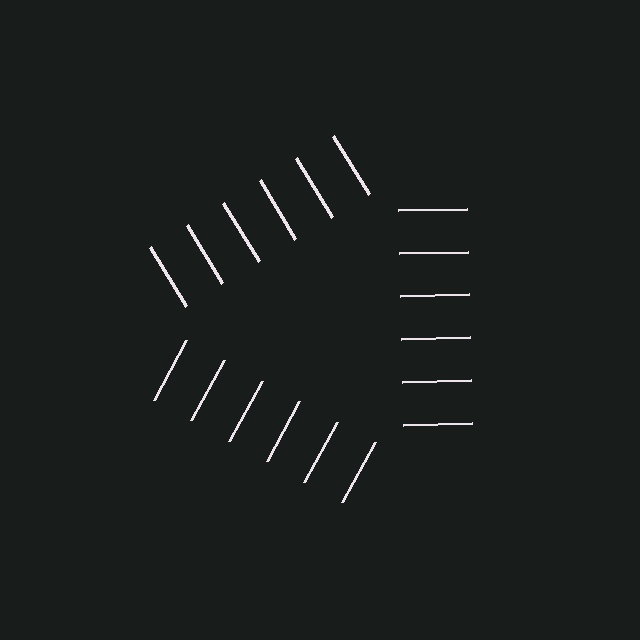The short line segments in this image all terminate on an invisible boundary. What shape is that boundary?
An illusory triangle — the line segments terminate on its edges but no continuous stroke is drawn.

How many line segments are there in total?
18 — 6 along each of the 3 edges.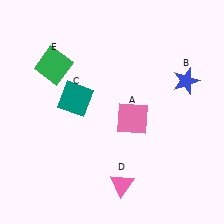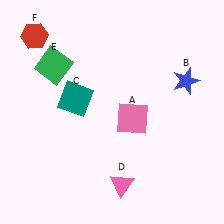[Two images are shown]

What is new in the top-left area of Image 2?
A red hexagon (F) was added in the top-left area of Image 2.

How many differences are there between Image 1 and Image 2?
There is 1 difference between the two images.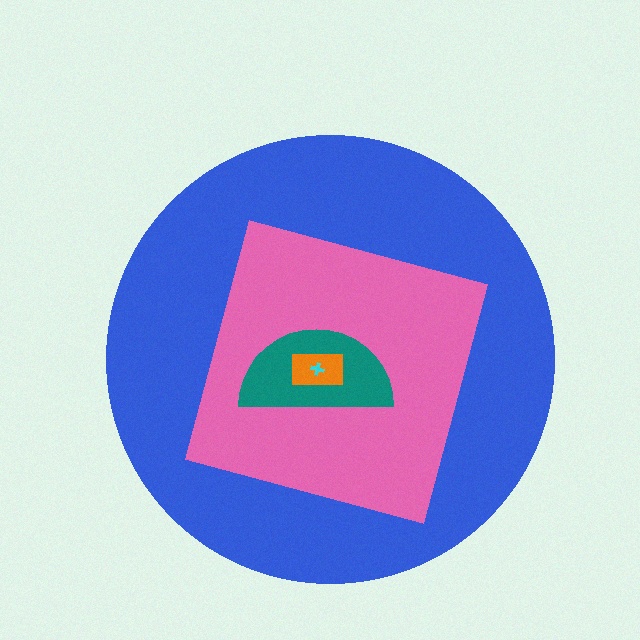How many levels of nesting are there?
5.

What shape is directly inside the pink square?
The teal semicircle.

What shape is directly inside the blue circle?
The pink square.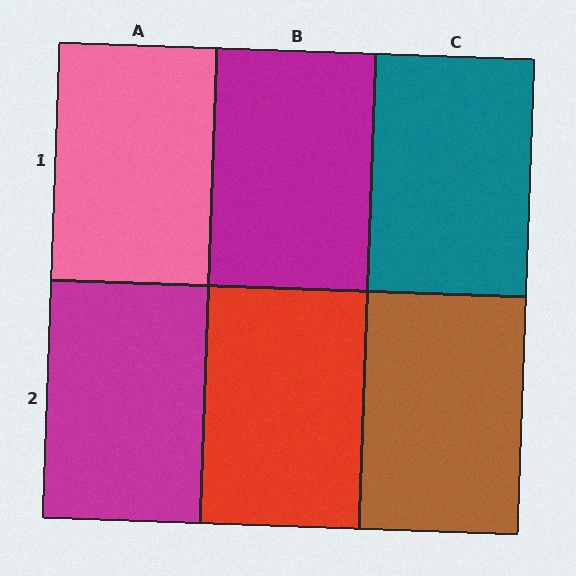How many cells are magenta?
2 cells are magenta.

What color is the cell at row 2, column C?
Brown.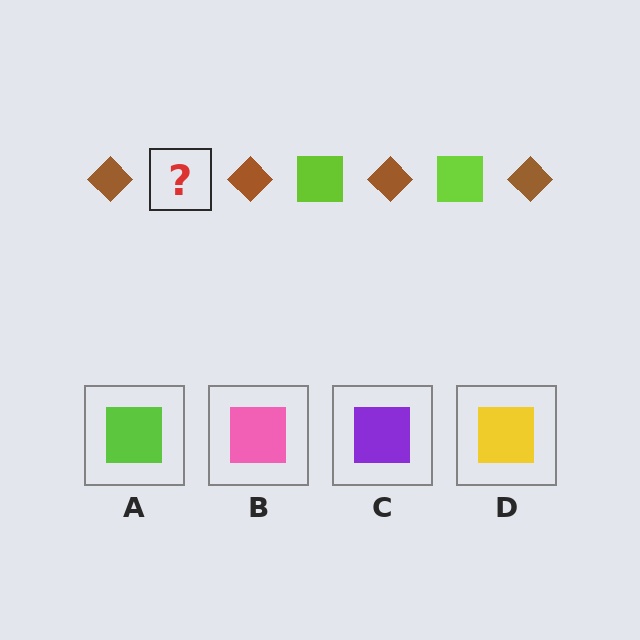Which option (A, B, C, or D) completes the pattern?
A.